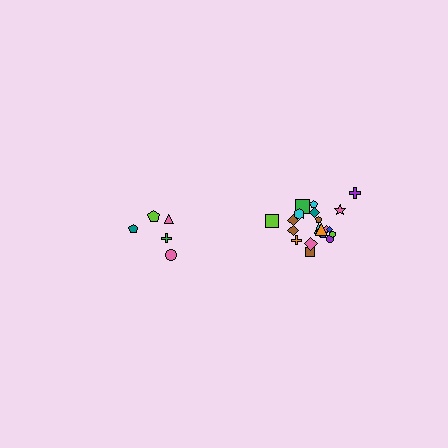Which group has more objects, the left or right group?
The right group.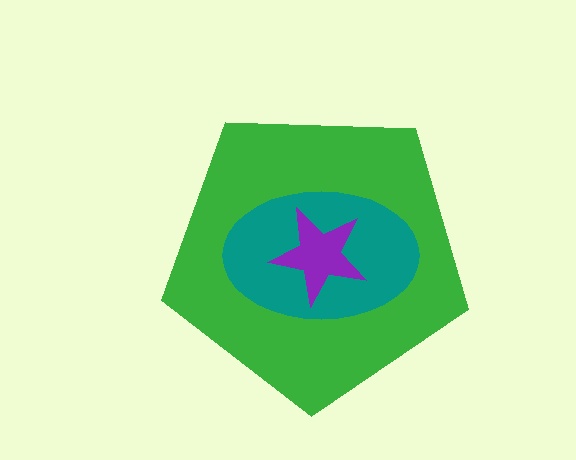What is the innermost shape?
The purple star.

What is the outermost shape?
The green pentagon.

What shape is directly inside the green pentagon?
The teal ellipse.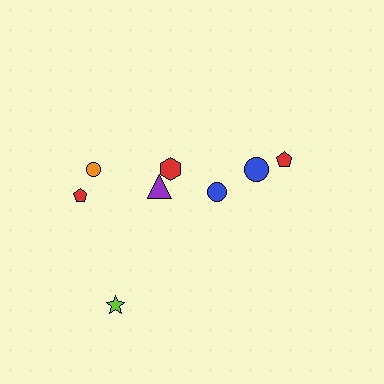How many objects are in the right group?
There are 3 objects.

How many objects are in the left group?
There are 5 objects.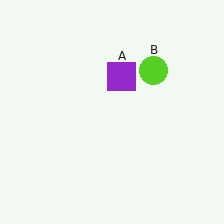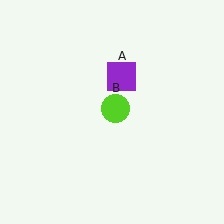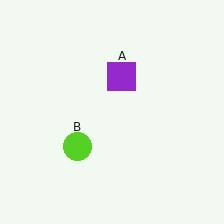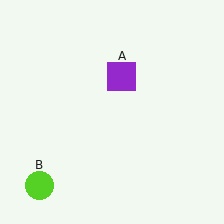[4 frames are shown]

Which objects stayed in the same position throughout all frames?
Purple square (object A) remained stationary.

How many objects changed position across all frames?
1 object changed position: lime circle (object B).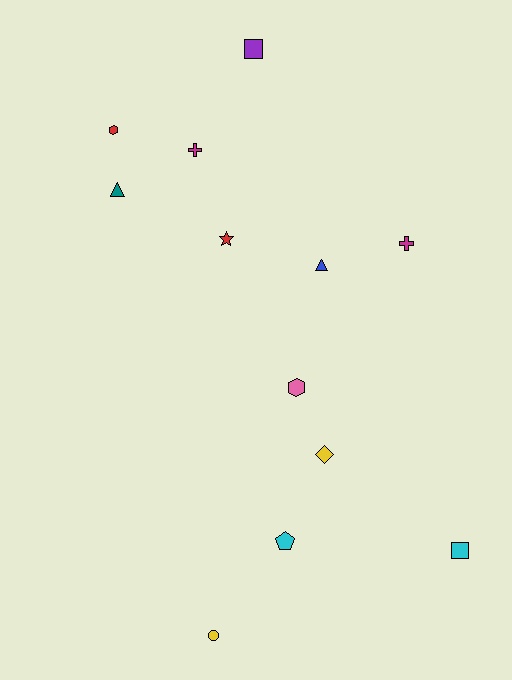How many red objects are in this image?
There are 2 red objects.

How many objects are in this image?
There are 12 objects.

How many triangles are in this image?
There are 2 triangles.